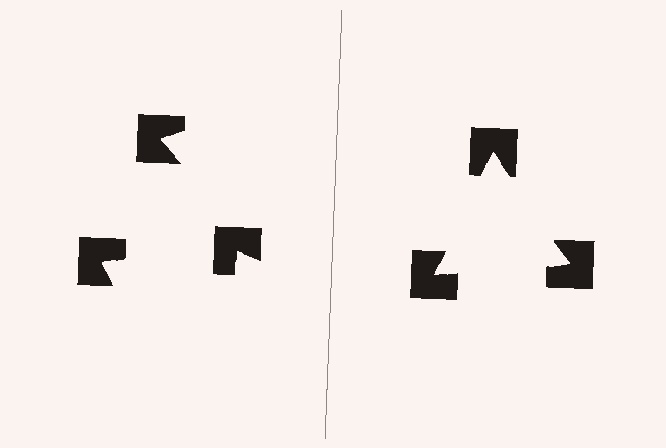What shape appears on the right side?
An illusory triangle.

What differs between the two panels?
The notched squares are positioned identically on both sides; only the wedge orientations differ. On the right they align to a triangle; on the left they are misaligned.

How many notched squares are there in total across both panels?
6 — 3 on each side.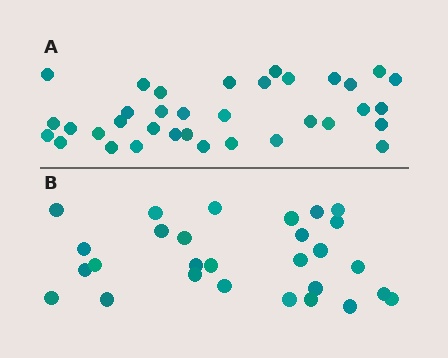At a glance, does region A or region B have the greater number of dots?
Region A (the top region) has more dots.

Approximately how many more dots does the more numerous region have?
Region A has roughly 8 or so more dots than region B.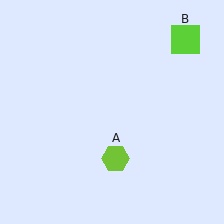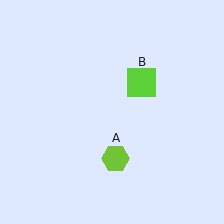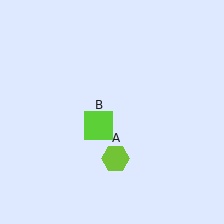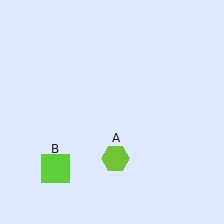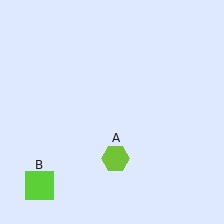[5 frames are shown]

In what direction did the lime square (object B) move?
The lime square (object B) moved down and to the left.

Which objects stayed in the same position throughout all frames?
Lime hexagon (object A) remained stationary.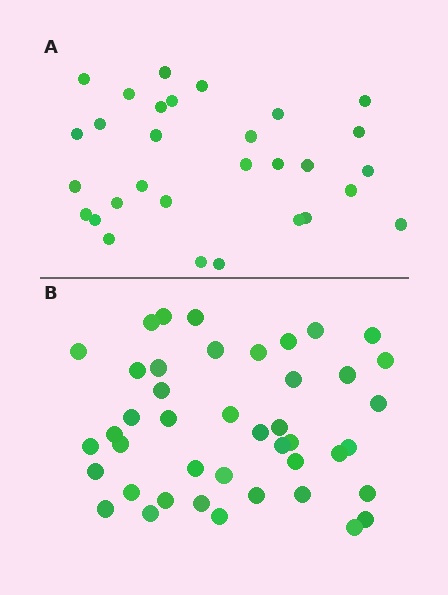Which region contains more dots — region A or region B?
Region B (the bottom region) has more dots.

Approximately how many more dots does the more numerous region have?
Region B has approximately 15 more dots than region A.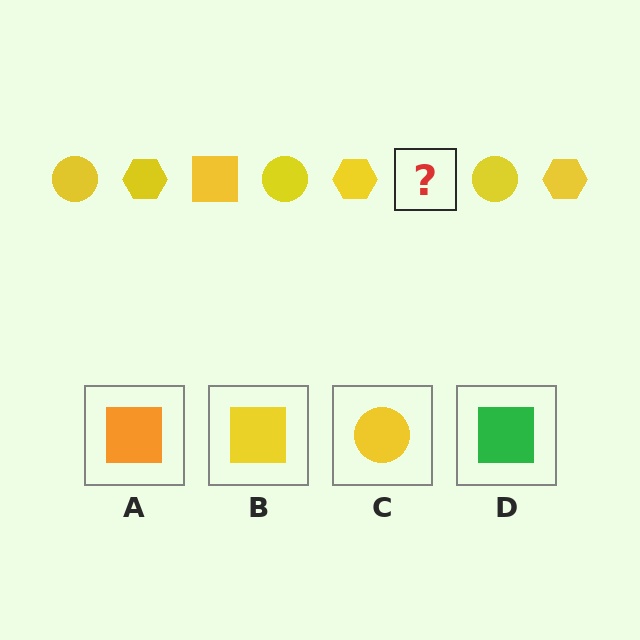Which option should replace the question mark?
Option B.